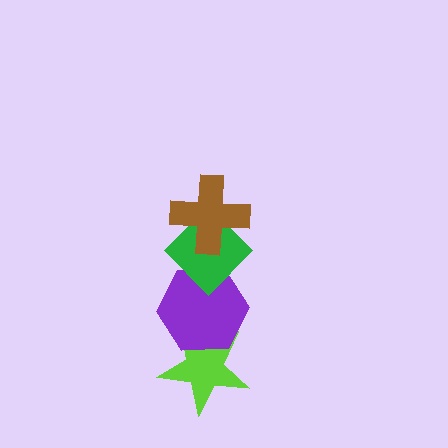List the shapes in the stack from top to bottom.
From top to bottom: the brown cross, the green diamond, the purple hexagon, the lime star.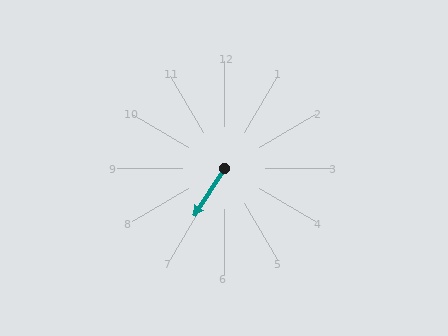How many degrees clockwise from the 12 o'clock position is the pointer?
Approximately 212 degrees.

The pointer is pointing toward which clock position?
Roughly 7 o'clock.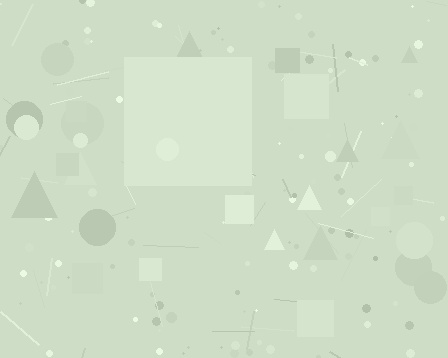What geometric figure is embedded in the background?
A square is embedded in the background.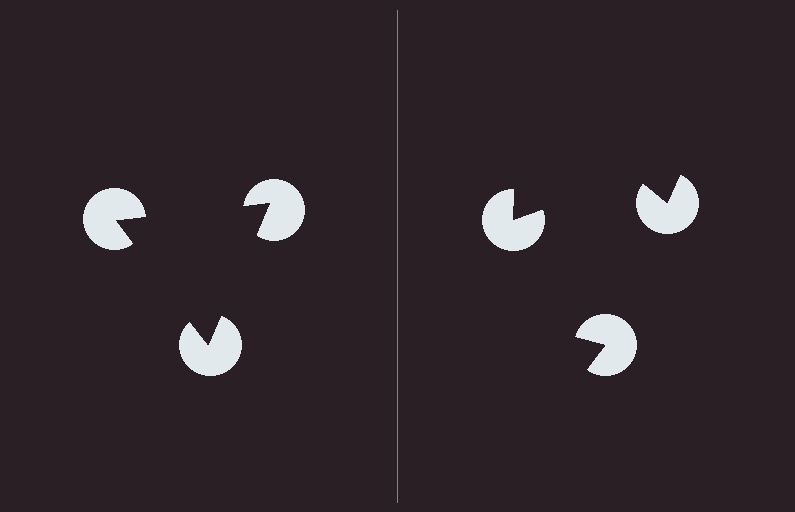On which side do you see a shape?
An illusory triangle appears on the left side. On the right side the wedge cuts are rotated, so no coherent shape forms.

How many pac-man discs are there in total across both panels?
6 — 3 on each side.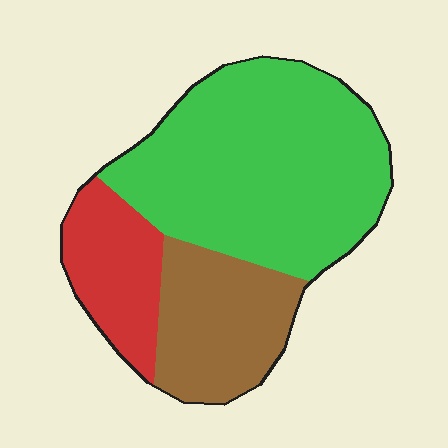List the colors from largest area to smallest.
From largest to smallest: green, brown, red.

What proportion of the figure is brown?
Brown covers 24% of the figure.